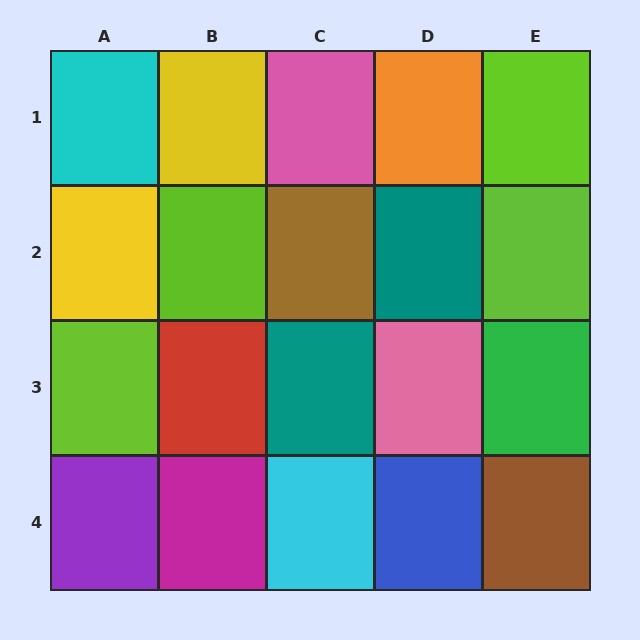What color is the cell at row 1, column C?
Pink.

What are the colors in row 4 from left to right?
Purple, magenta, cyan, blue, brown.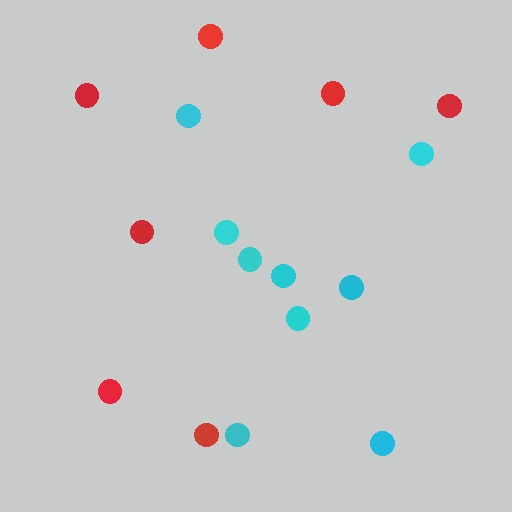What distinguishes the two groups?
There are 2 groups: one group of cyan circles (9) and one group of red circles (7).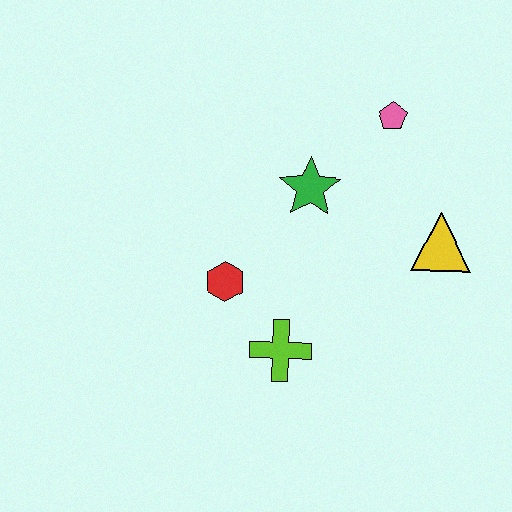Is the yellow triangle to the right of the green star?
Yes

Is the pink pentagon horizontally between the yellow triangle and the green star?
Yes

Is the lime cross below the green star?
Yes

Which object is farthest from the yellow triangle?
The red hexagon is farthest from the yellow triangle.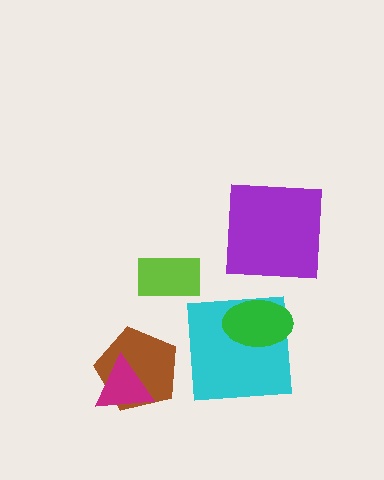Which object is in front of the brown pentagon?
The magenta triangle is in front of the brown pentagon.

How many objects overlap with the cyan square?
1 object overlaps with the cyan square.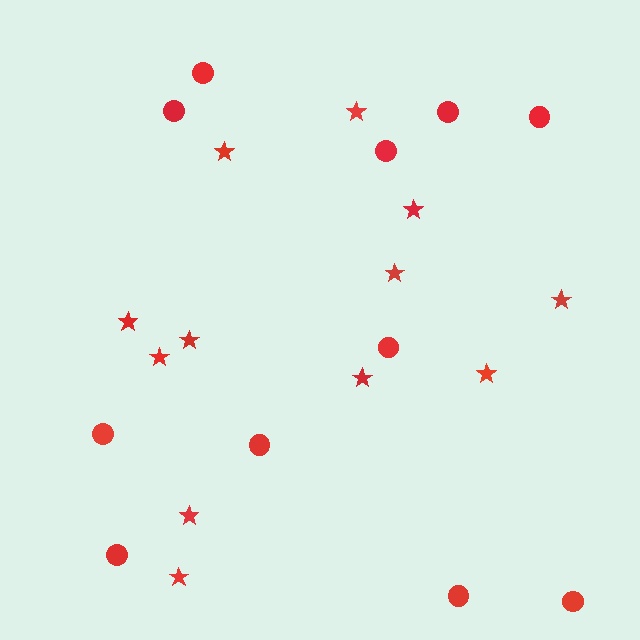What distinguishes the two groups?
There are 2 groups: one group of circles (11) and one group of stars (12).